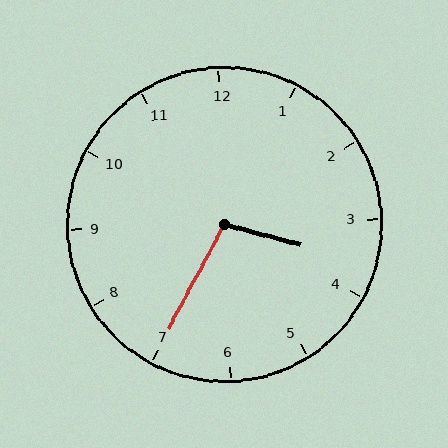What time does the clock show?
3:35.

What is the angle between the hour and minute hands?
Approximately 102 degrees.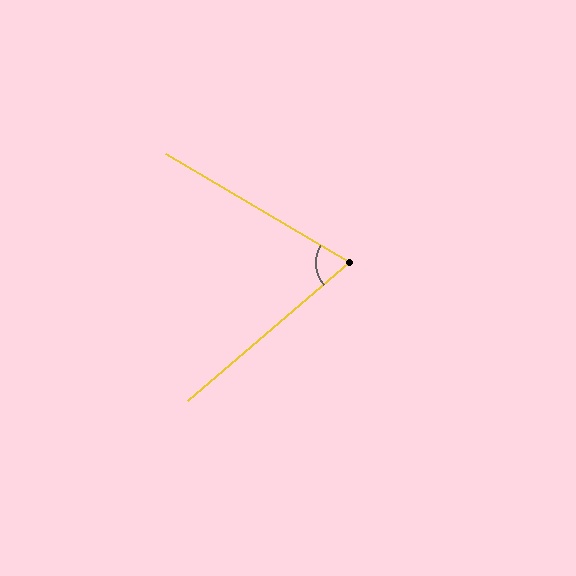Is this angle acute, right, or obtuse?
It is acute.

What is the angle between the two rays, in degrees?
Approximately 71 degrees.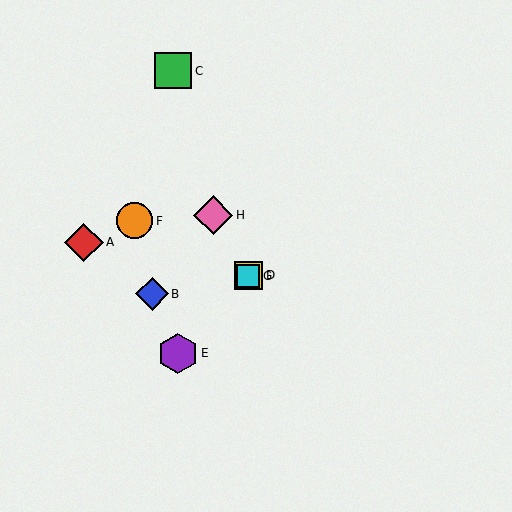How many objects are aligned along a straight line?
3 objects (D, E, G) are aligned along a straight line.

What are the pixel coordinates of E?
Object E is at (178, 353).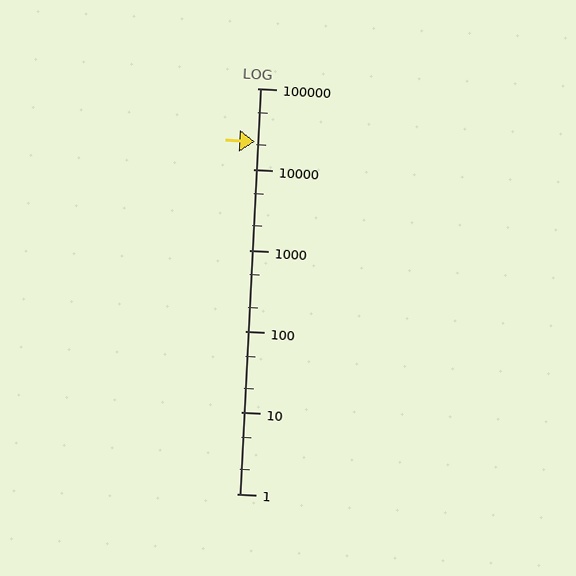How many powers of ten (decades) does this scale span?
The scale spans 5 decades, from 1 to 100000.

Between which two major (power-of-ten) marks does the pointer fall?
The pointer is between 10000 and 100000.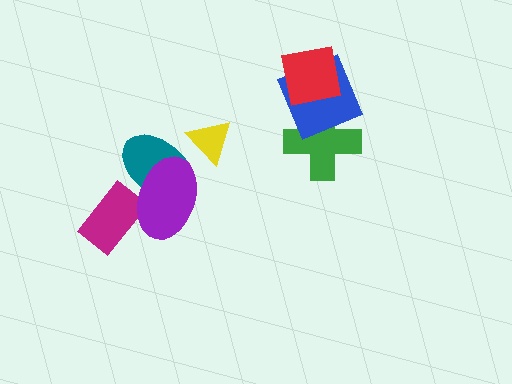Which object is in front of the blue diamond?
The red square is in front of the blue diamond.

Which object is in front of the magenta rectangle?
The purple ellipse is in front of the magenta rectangle.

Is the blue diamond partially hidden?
Yes, it is partially covered by another shape.